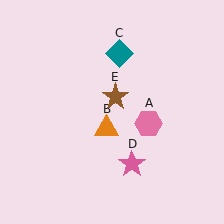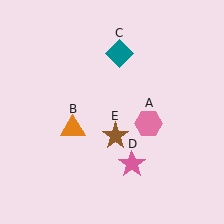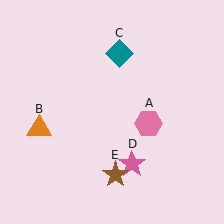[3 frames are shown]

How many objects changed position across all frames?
2 objects changed position: orange triangle (object B), brown star (object E).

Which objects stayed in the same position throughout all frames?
Pink hexagon (object A) and teal diamond (object C) and pink star (object D) remained stationary.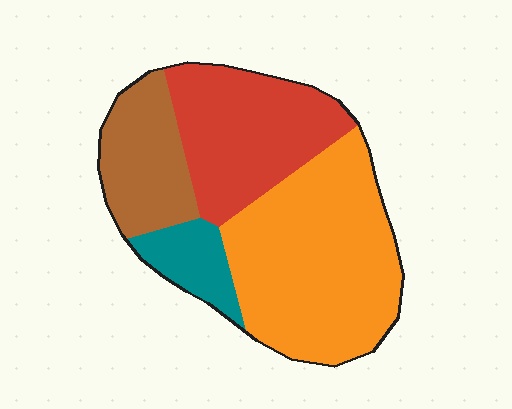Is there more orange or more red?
Orange.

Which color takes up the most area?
Orange, at roughly 45%.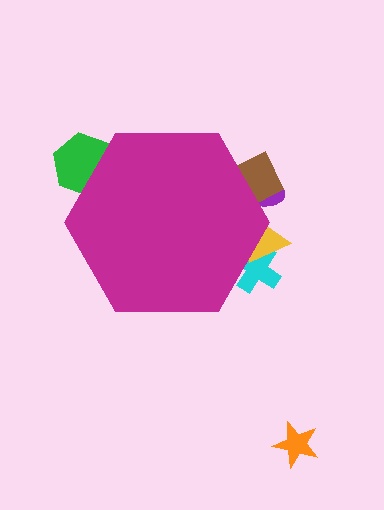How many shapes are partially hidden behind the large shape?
5 shapes are partially hidden.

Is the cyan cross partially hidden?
Yes, the cyan cross is partially hidden behind the magenta hexagon.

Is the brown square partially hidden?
Yes, the brown square is partially hidden behind the magenta hexagon.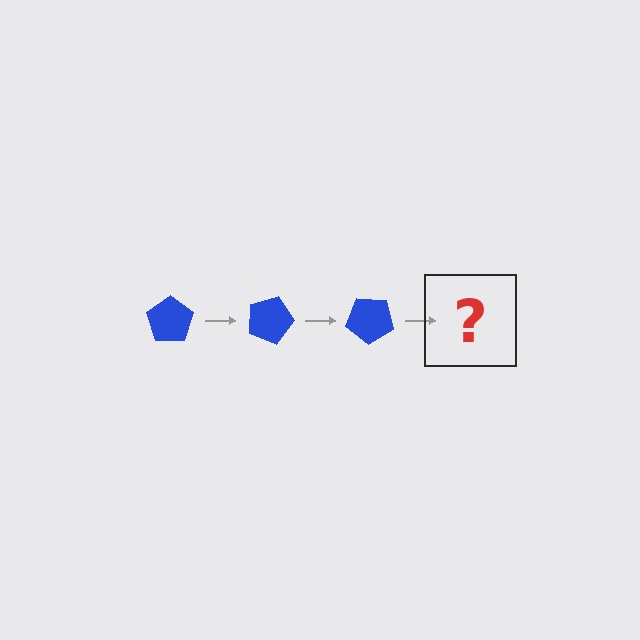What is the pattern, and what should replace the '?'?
The pattern is that the pentagon rotates 20 degrees each step. The '?' should be a blue pentagon rotated 60 degrees.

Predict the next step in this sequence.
The next step is a blue pentagon rotated 60 degrees.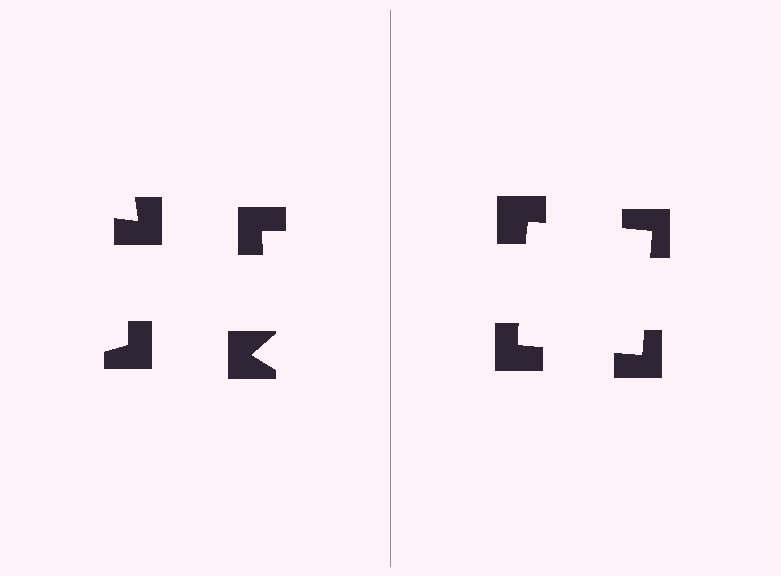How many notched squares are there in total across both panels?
8 — 4 on each side.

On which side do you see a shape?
An illusory square appears on the right side. On the left side the wedge cuts are rotated, so no coherent shape forms.